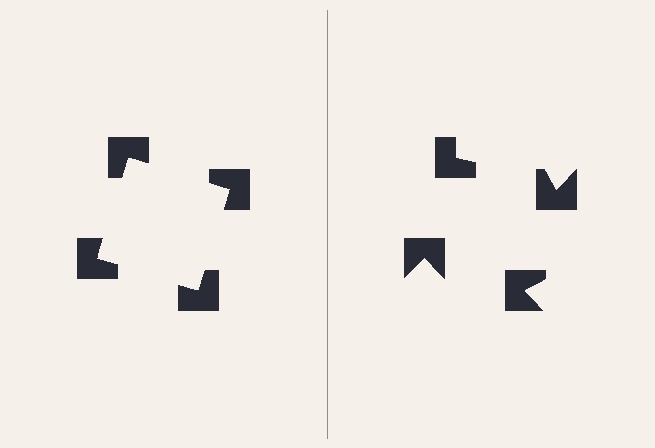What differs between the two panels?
The notched squares are positioned identically on both sides; only the wedge orientations differ. On the left they align to a square; on the right they are misaligned.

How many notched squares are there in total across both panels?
8 — 4 on each side.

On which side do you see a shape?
An illusory square appears on the left side. On the right side the wedge cuts are rotated, so no coherent shape forms.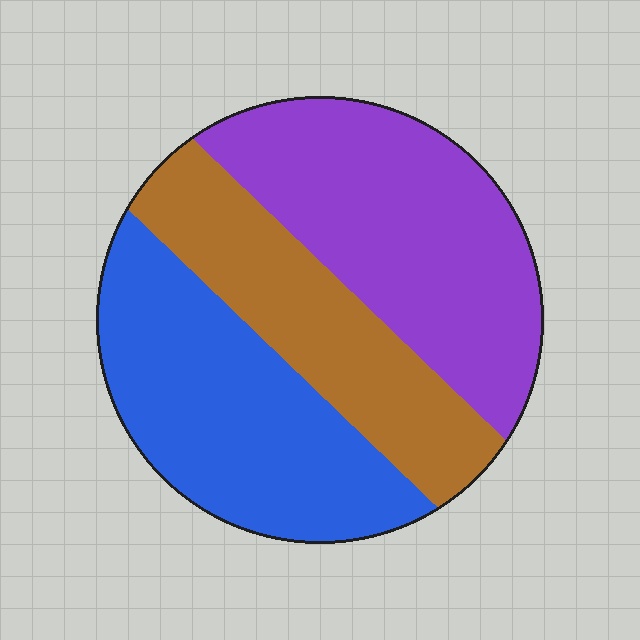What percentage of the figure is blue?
Blue covers roughly 35% of the figure.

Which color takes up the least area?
Brown, at roughly 25%.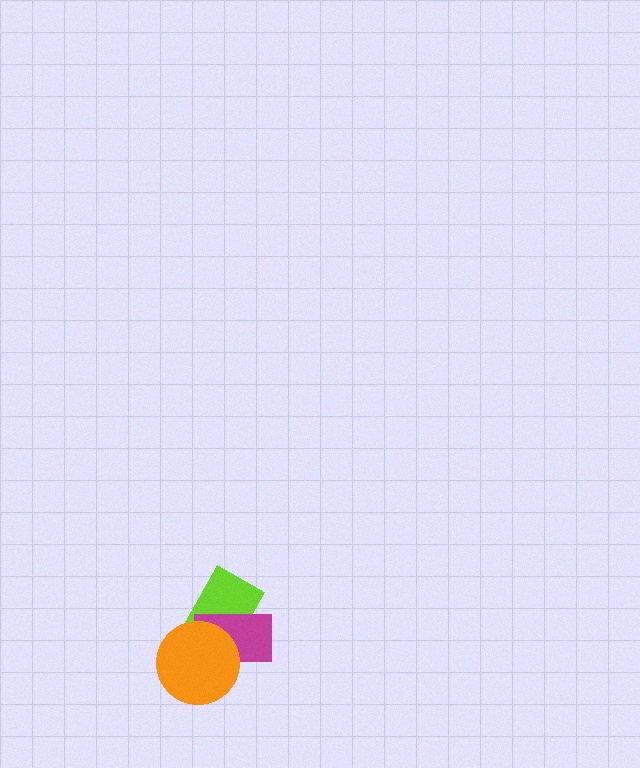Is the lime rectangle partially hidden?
Yes, it is partially covered by another shape.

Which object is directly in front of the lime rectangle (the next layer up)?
The magenta rectangle is directly in front of the lime rectangle.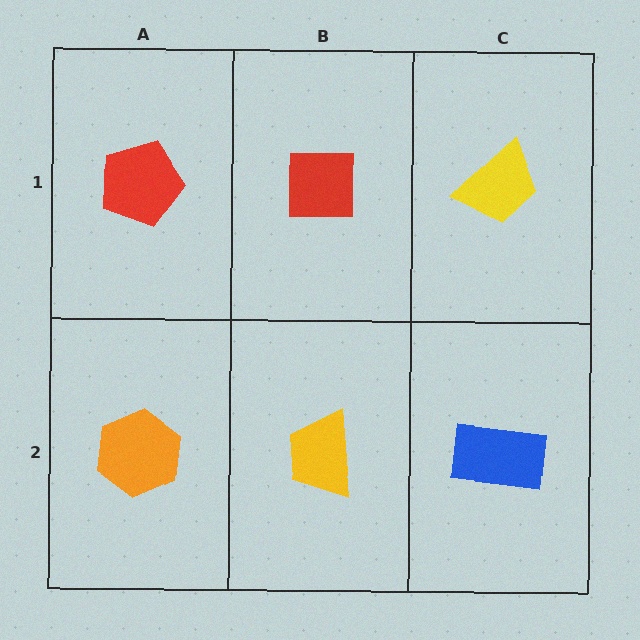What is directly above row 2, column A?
A red pentagon.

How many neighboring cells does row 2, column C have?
2.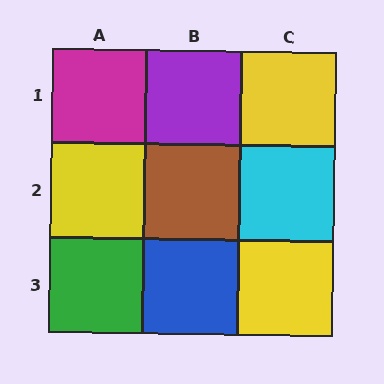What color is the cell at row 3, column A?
Green.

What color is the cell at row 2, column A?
Yellow.